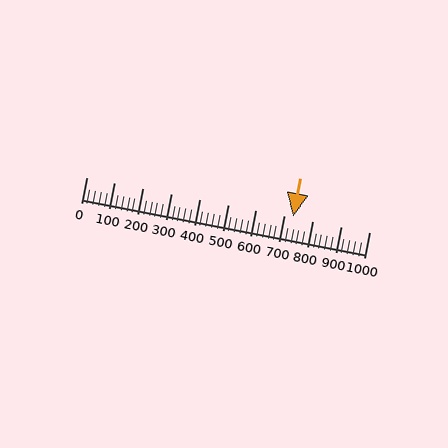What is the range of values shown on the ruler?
The ruler shows values from 0 to 1000.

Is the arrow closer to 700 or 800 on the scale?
The arrow is closer to 700.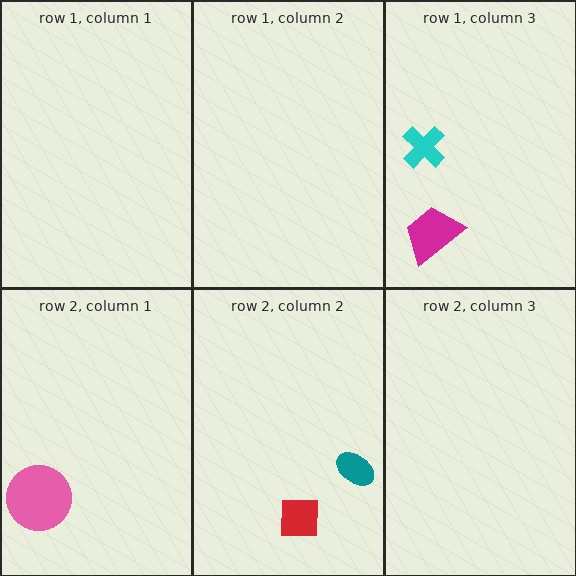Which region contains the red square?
The row 2, column 2 region.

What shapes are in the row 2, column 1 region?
The pink circle.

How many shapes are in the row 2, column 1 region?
1.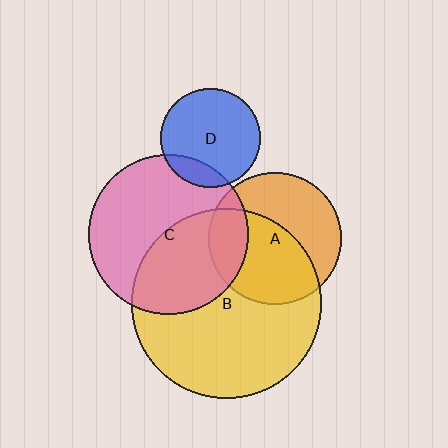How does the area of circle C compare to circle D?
Approximately 2.6 times.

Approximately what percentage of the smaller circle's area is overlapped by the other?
Approximately 20%.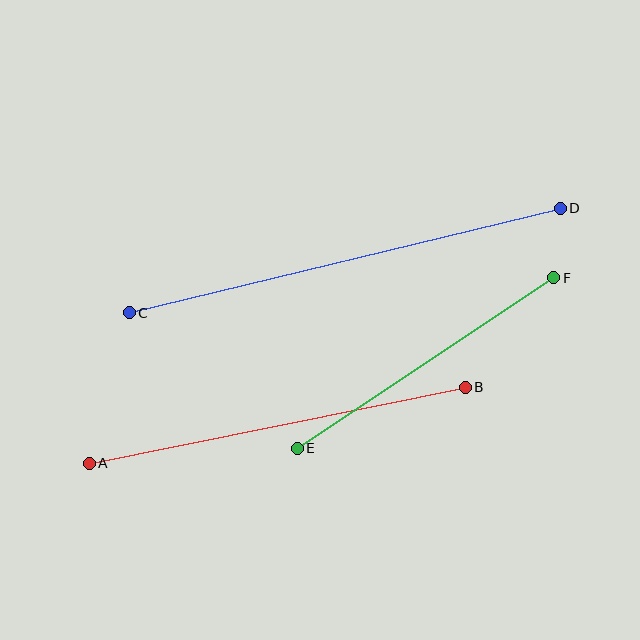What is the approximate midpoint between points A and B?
The midpoint is at approximately (277, 425) pixels.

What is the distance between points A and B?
The distance is approximately 384 pixels.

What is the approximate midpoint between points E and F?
The midpoint is at approximately (426, 363) pixels.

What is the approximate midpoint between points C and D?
The midpoint is at approximately (345, 261) pixels.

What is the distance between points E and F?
The distance is approximately 308 pixels.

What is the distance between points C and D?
The distance is approximately 443 pixels.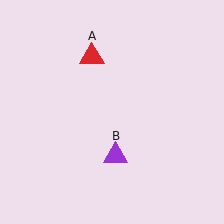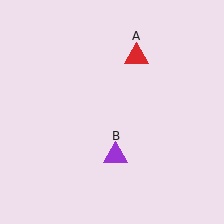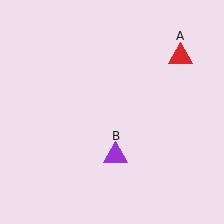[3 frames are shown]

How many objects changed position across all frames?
1 object changed position: red triangle (object A).